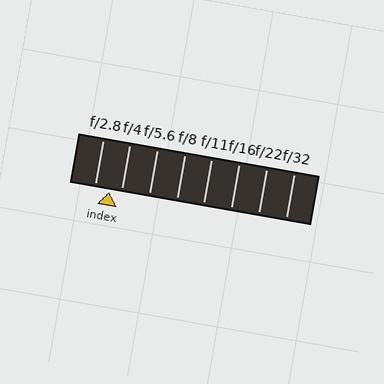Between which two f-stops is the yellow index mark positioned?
The index mark is between f/2.8 and f/4.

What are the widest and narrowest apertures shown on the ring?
The widest aperture shown is f/2.8 and the narrowest is f/32.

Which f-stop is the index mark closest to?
The index mark is closest to f/4.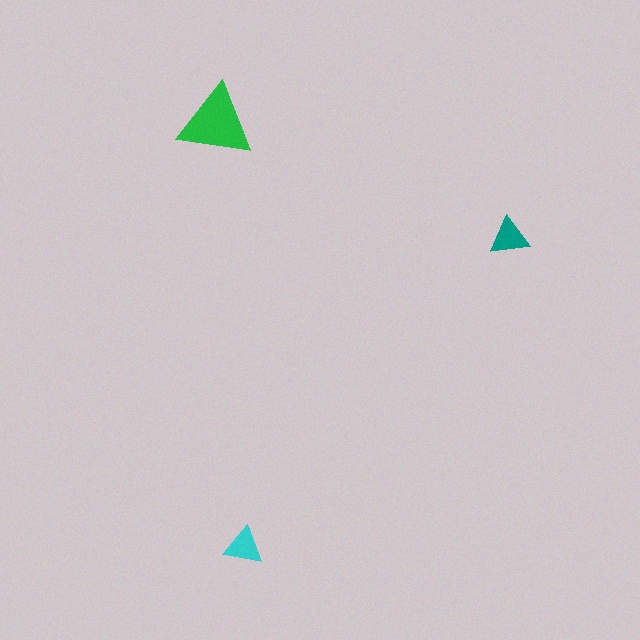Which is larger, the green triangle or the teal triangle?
The green one.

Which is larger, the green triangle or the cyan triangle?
The green one.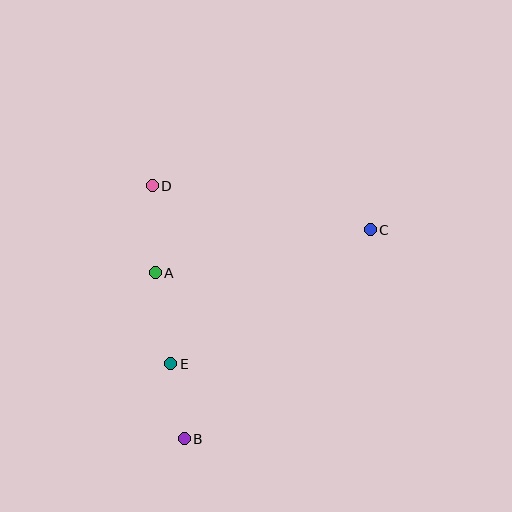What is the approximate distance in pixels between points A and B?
The distance between A and B is approximately 168 pixels.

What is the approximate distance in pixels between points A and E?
The distance between A and E is approximately 92 pixels.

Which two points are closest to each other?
Points B and E are closest to each other.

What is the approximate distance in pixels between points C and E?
The distance between C and E is approximately 240 pixels.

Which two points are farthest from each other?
Points B and C are farthest from each other.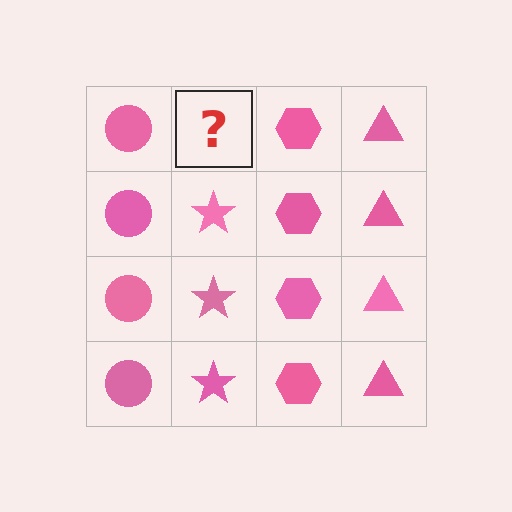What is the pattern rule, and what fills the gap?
The rule is that each column has a consistent shape. The gap should be filled with a pink star.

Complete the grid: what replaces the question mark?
The question mark should be replaced with a pink star.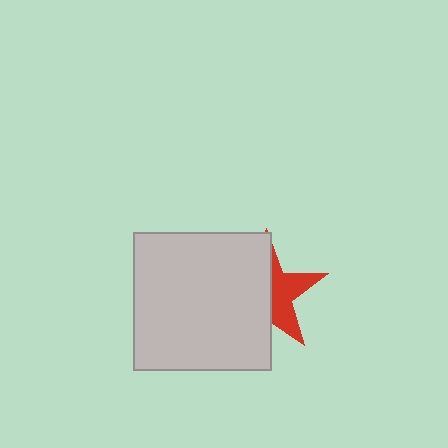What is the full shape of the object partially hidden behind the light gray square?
The partially hidden object is a red star.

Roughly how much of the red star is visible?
A small part of it is visible (roughly 42%).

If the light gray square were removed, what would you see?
You would see the complete red star.